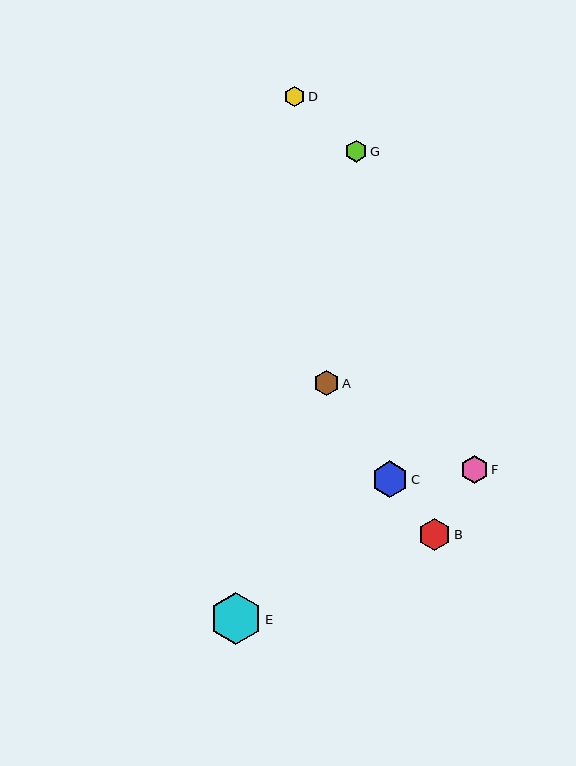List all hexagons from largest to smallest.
From largest to smallest: E, C, B, F, A, G, D.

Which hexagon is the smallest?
Hexagon D is the smallest with a size of approximately 21 pixels.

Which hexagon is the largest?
Hexagon E is the largest with a size of approximately 52 pixels.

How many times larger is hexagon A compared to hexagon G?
Hexagon A is approximately 1.2 times the size of hexagon G.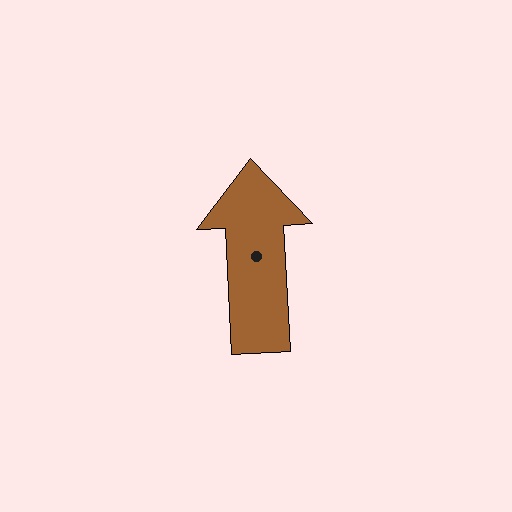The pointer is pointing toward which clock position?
Roughly 12 o'clock.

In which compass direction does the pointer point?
North.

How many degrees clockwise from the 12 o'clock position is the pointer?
Approximately 357 degrees.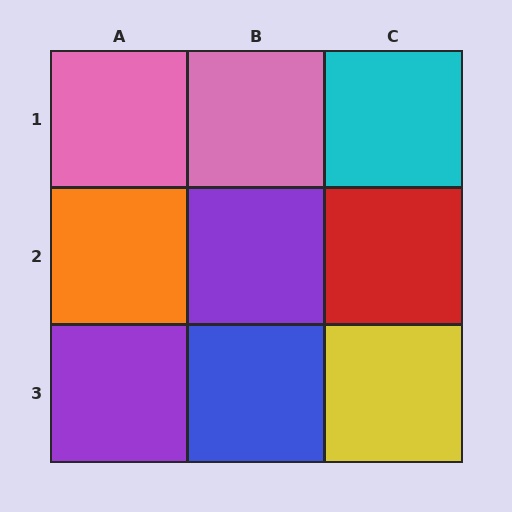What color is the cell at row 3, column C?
Yellow.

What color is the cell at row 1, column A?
Pink.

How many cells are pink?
2 cells are pink.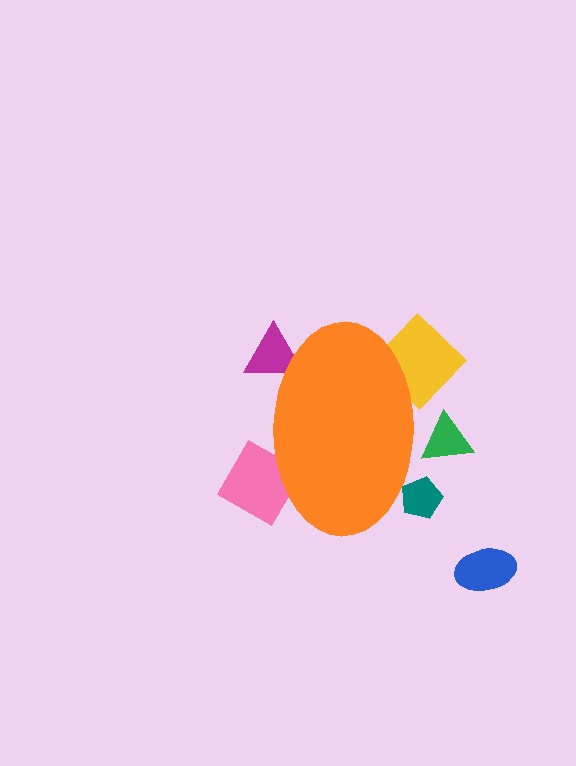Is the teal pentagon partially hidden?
Yes, the teal pentagon is partially hidden behind the orange ellipse.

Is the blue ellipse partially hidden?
No, the blue ellipse is fully visible.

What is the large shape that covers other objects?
An orange ellipse.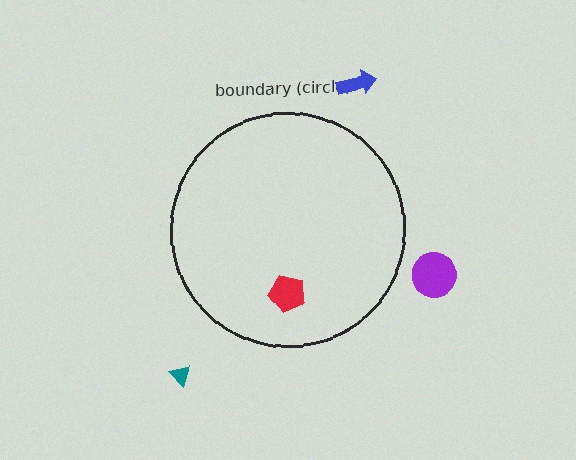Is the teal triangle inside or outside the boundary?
Outside.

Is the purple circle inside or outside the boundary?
Outside.